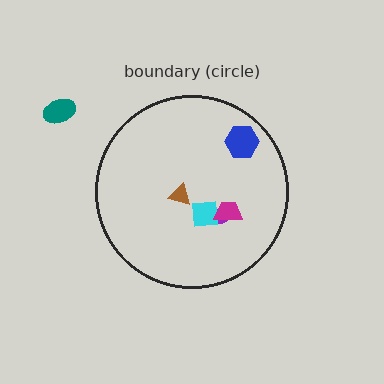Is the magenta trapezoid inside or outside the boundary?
Inside.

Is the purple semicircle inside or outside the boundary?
Inside.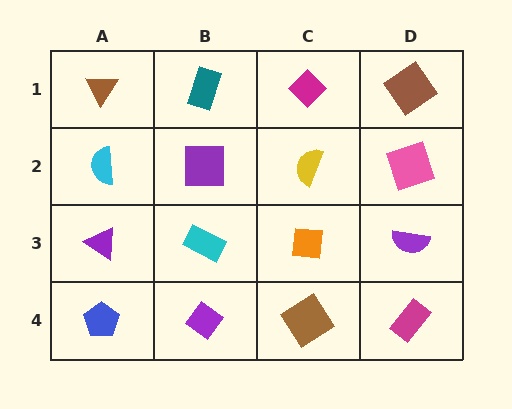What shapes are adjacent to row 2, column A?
A brown triangle (row 1, column A), a purple triangle (row 3, column A), a purple square (row 2, column B).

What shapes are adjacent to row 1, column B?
A purple square (row 2, column B), a brown triangle (row 1, column A), a magenta diamond (row 1, column C).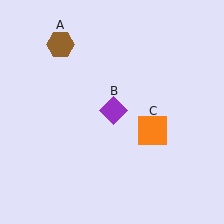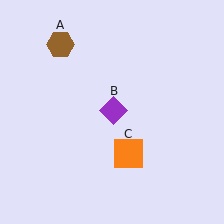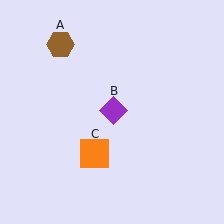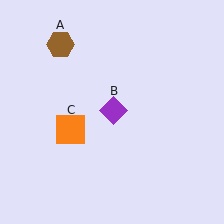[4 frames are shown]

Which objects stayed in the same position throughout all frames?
Brown hexagon (object A) and purple diamond (object B) remained stationary.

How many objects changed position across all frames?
1 object changed position: orange square (object C).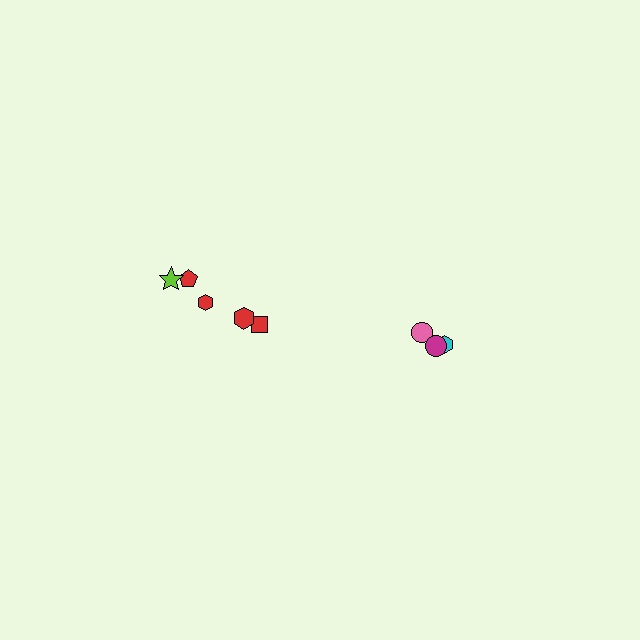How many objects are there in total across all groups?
There are 8 objects.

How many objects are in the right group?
There are 3 objects.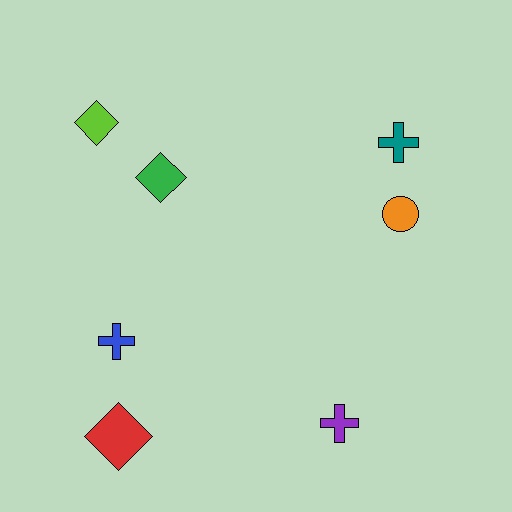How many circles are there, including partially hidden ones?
There is 1 circle.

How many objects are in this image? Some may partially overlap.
There are 7 objects.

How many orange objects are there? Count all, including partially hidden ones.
There is 1 orange object.